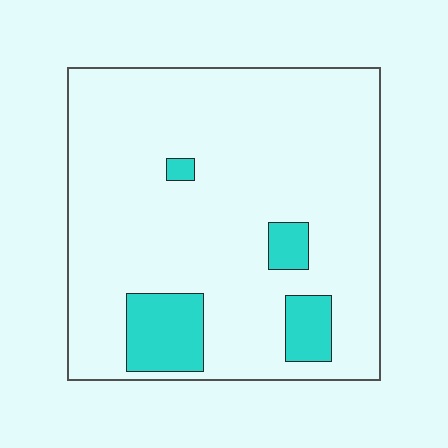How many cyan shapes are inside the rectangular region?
4.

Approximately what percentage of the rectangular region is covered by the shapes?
Approximately 10%.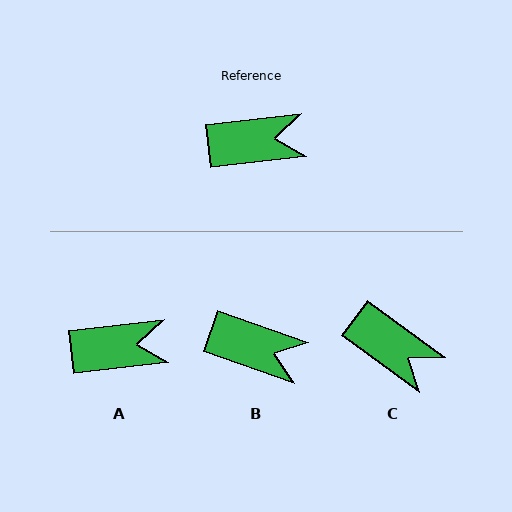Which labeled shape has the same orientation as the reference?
A.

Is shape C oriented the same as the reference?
No, it is off by about 43 degrees.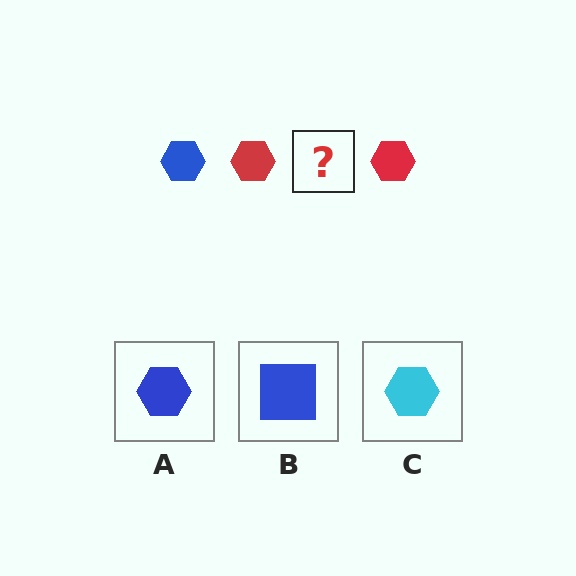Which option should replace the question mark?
Option A.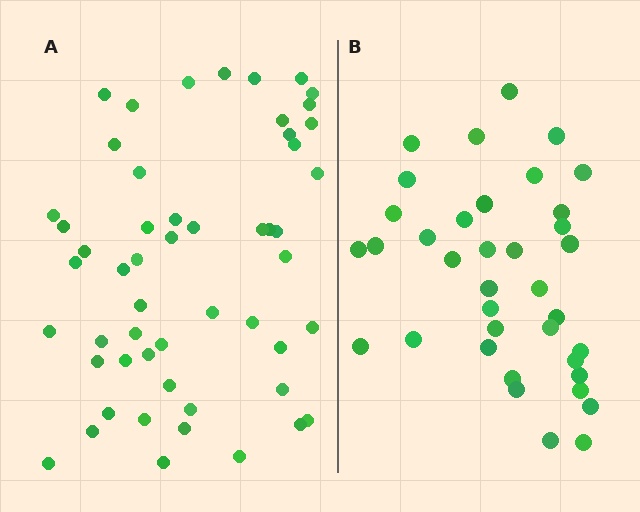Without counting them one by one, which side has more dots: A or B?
Region A (the left region) has more dots.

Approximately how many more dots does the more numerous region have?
Region A has approximately 15 more dots than region B.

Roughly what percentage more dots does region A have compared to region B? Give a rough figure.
About 45% more.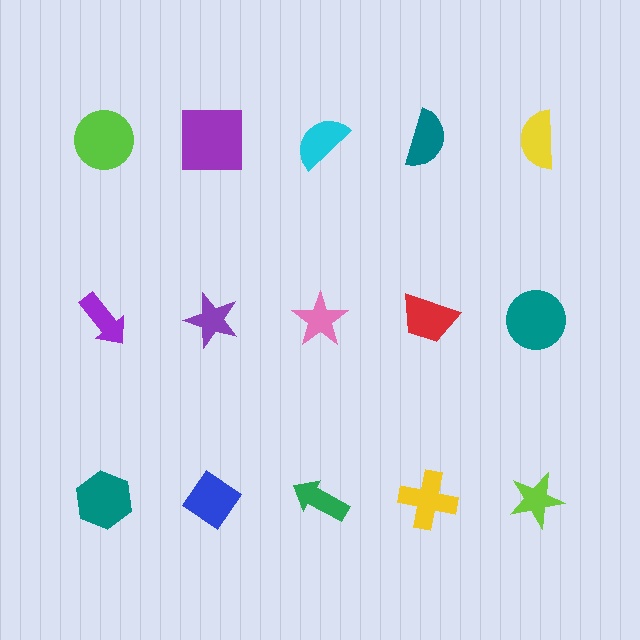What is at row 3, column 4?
A yellow cross.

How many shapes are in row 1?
5 shapes.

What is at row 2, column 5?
A teal circle.